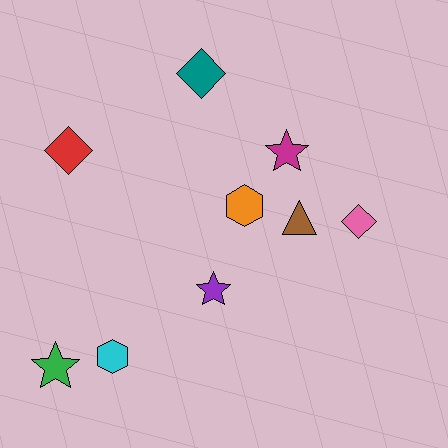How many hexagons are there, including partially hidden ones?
There are 2 hexagons.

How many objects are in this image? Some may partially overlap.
There are 9 objects.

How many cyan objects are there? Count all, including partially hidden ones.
There is 1 cyan object.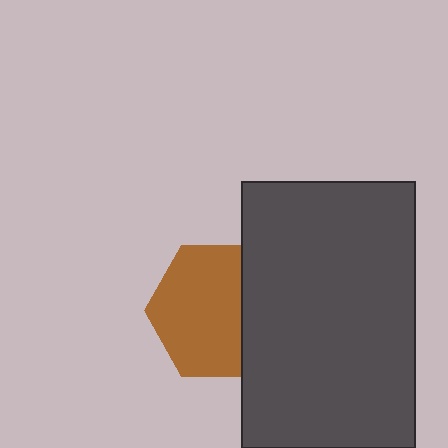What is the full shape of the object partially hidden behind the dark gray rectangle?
The partially hidden object is a brown hexagon.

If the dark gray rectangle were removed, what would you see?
You would see the complete brown hexagon.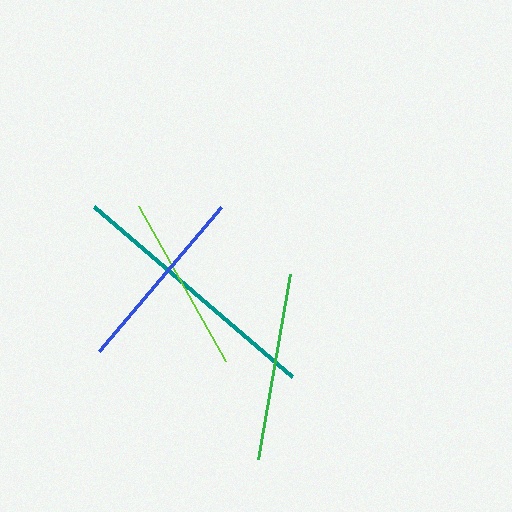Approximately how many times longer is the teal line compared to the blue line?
The teal line is approximately 1.4 times the length of the blue line.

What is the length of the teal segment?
The teal segment is approximately 261 pixels long.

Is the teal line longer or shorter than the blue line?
The teal line is longer than the blue line.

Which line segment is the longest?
The teal line is the longest at approximately 261 pixels.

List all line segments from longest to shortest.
From longest to shortest: teal, blue, green, lime.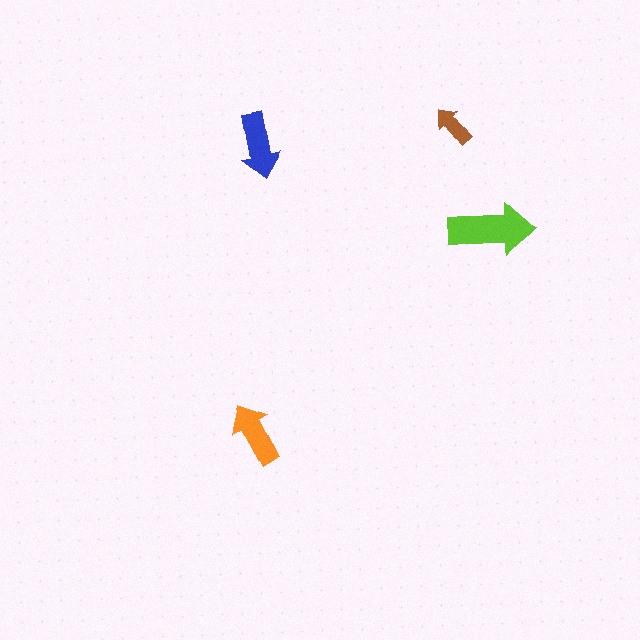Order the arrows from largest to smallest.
the lime one, the blue one, the orange one, the brown one.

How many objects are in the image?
There are 4 objects in the image.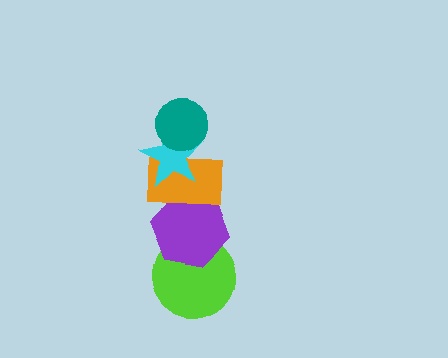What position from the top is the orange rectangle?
The orange rectangle is 3rd from the top.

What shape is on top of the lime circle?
The purple hexagon is on top of the lime circle.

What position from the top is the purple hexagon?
The purple hexagon is 4th from the top.